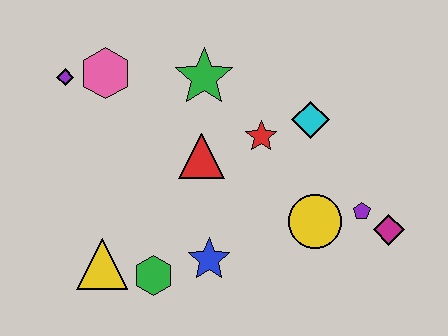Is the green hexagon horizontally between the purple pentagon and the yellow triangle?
Yes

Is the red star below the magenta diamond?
No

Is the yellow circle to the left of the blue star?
No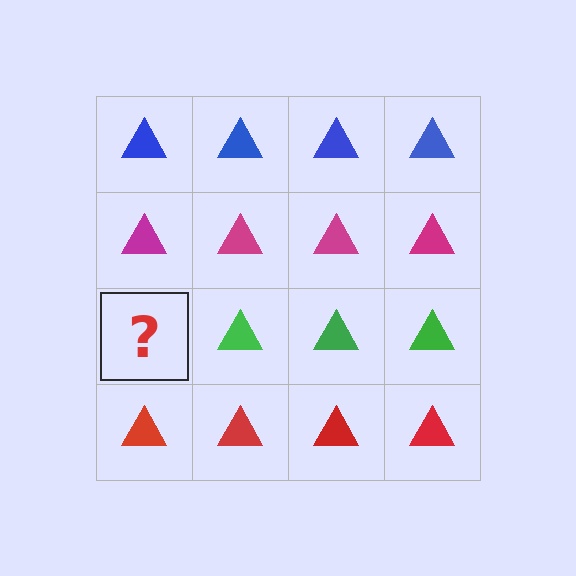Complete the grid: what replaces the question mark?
The question mark should be replaced with a green triangle.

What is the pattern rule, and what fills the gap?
The rule is that each row has a consistent color. The gap should be filled with a green triangle.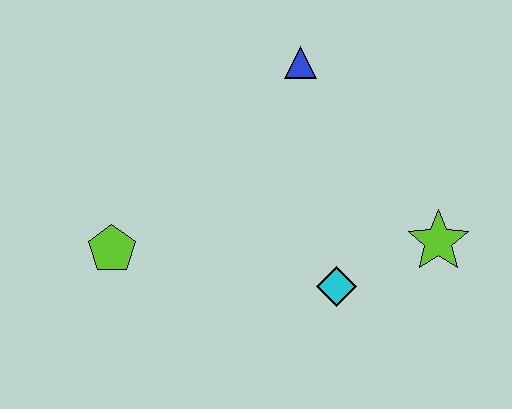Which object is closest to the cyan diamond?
The lime star is closest to the cyan diamond.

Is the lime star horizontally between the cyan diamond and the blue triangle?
No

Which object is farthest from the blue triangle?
The lime pentagon is farthest from the blue triangle.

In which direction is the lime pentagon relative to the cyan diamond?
The lime pentagon is to the left of the cyan diamond.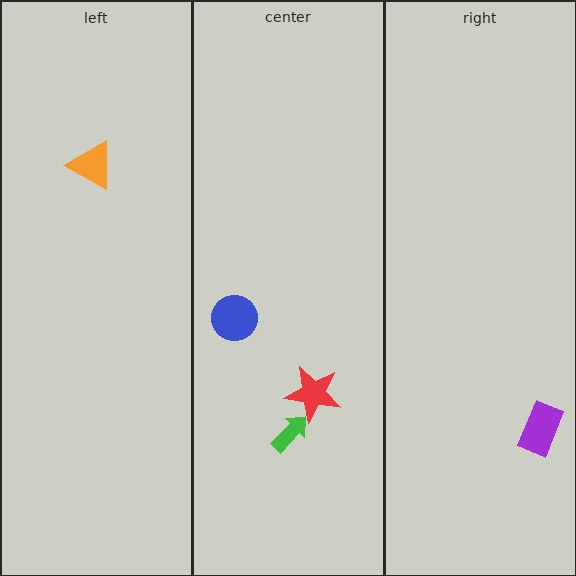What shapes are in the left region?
The orange triangle.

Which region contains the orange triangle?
The left region.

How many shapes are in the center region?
3.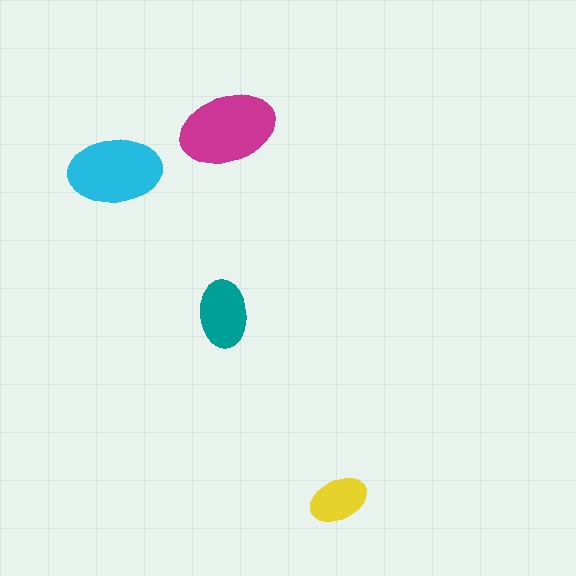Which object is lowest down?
The yellow ellipse is bottommost.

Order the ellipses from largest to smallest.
the magenta one, the cyan one, the teal one, the yellow one.